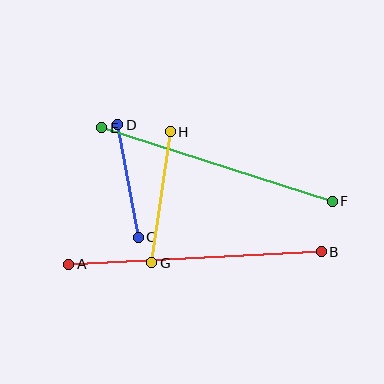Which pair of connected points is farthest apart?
Points A and B are farthest apart.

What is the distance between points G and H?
The distance is approximately 132 pixels.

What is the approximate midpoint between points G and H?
The midpoint is at approximately (161, 197) pixels.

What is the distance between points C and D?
The distance is approximately 114 pixels.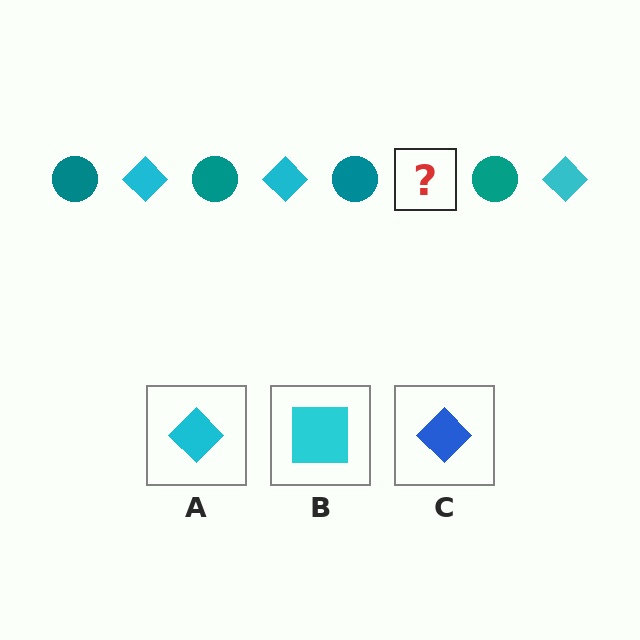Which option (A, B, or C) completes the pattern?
A.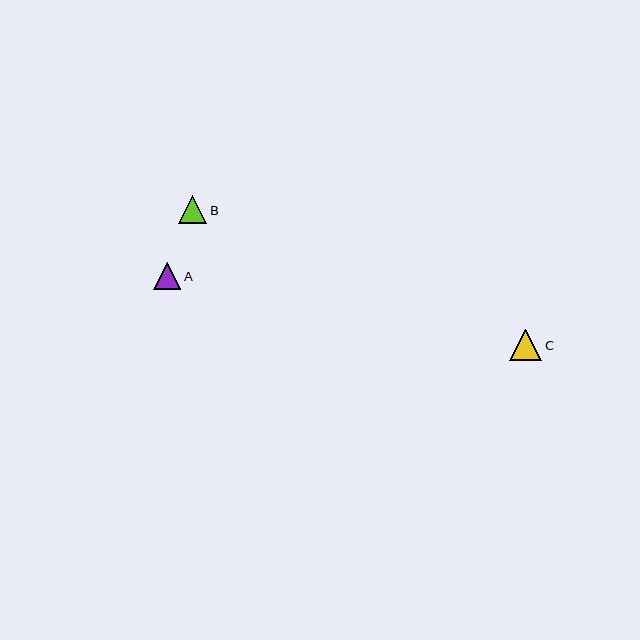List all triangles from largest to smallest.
From largest to smallest: C, B, A.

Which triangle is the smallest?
Triangle A is the smallest with a size of approximately 27 pixels.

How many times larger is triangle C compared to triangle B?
Triangle C is approximately 1.1 times the size of triangle B.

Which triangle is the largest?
Triangle C is the largest with a size of approximately 32 pixels.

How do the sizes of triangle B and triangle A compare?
Triangle B and triangle A are approximately the same size.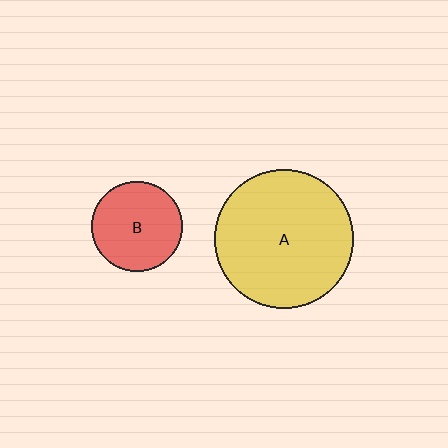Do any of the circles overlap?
No, none of the circles overlap.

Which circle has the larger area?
Circle A (yellow).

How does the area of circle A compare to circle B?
Approximately 2.4 times.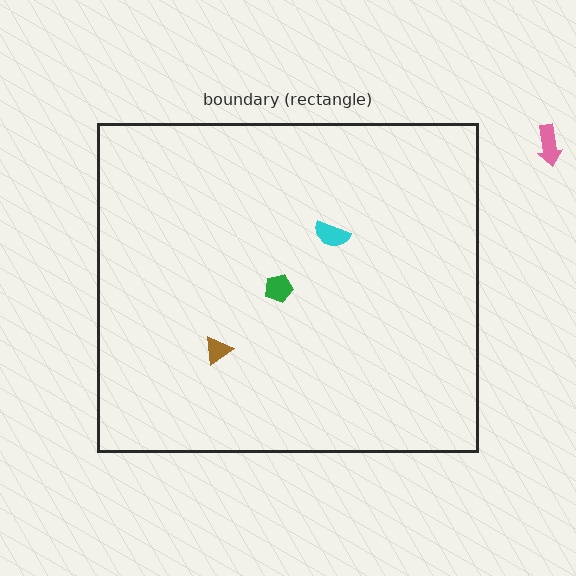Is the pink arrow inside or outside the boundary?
Outside.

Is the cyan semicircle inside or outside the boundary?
Inside.